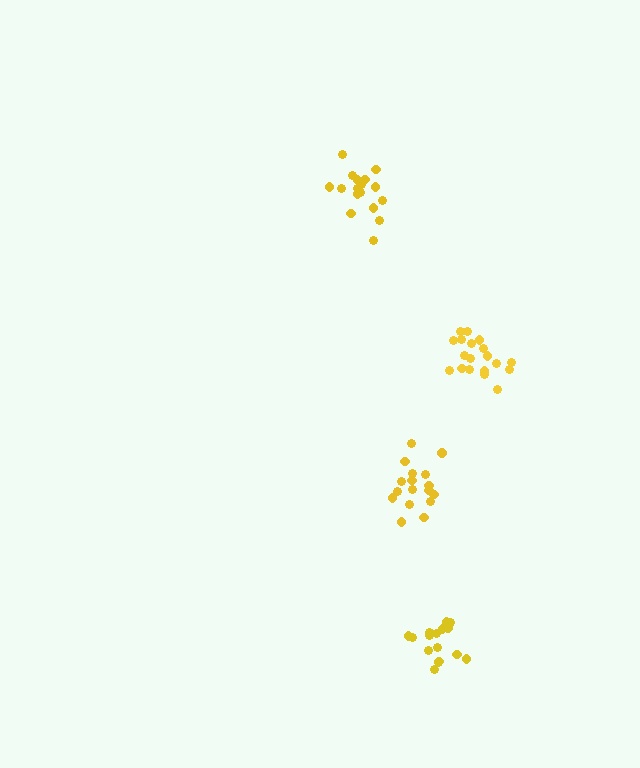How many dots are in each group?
Group 1: 17 dots, Group 2: 20 dots, Group 3: 16 dots, Group 4: 19 dots (72 total).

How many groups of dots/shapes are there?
There are 4 groups.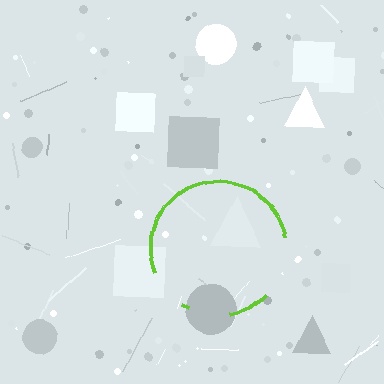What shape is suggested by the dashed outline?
The dashed outline suggests a circle.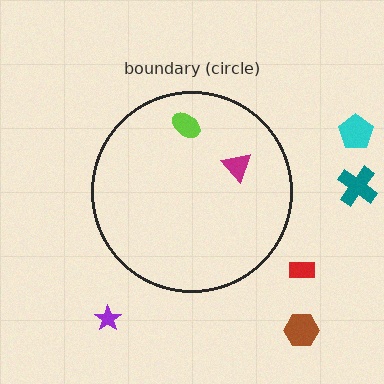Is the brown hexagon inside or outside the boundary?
Outside.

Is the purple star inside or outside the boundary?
Outside.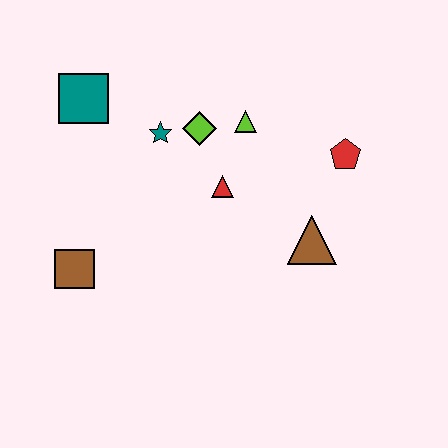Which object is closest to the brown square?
The teal star is closest to the brown square.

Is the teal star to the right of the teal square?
Yes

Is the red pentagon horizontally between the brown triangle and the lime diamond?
No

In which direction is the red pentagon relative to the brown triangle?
The red pentagon is above the brown triangle.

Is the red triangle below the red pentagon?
Yes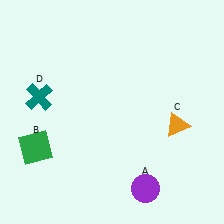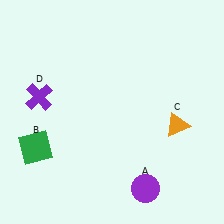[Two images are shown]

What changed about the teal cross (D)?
In Image 1, D is teal. In Image 2, it changed to purple.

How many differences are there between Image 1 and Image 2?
There is 1 difference between the two images.